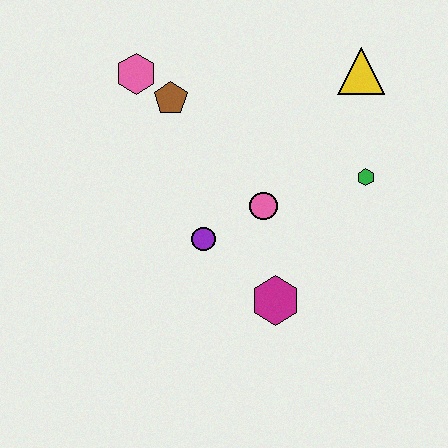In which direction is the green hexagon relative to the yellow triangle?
The green hexagon is below the yellow triangle.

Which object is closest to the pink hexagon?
The brown pentagon is closest to the pink hexagon.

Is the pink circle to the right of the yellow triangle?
No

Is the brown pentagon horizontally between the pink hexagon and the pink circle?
Yes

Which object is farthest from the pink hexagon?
The magenta hexagon is farthest from the pink hexagon.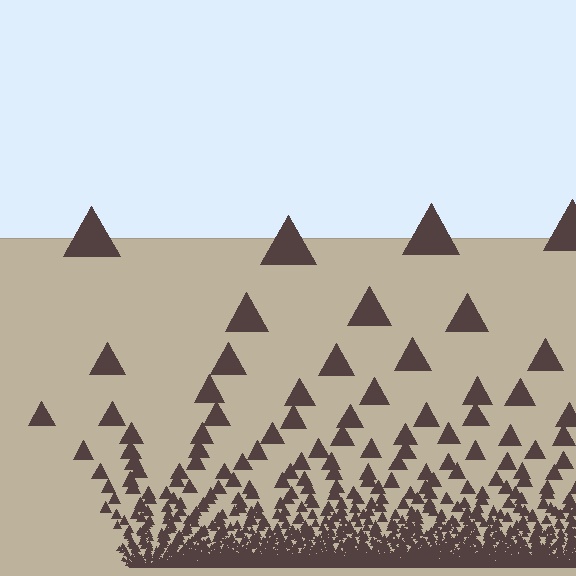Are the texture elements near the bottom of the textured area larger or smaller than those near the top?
Smaller. The gradient is inverted — elements near the bottom are smaller and denser.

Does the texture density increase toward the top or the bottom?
Density increases toward the bottom.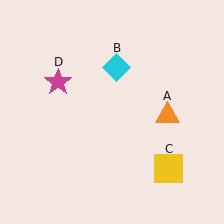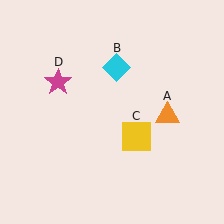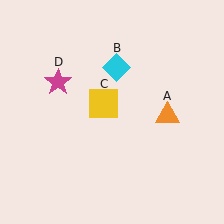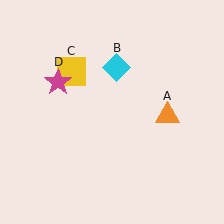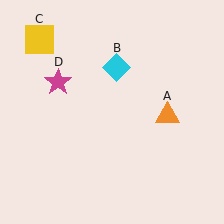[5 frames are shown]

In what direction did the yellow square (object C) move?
The yellow square (object C) moved up and to the left.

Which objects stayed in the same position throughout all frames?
Orange triangle (object A) and cyan diamond (object B) and magenta star (object D) remained stationary.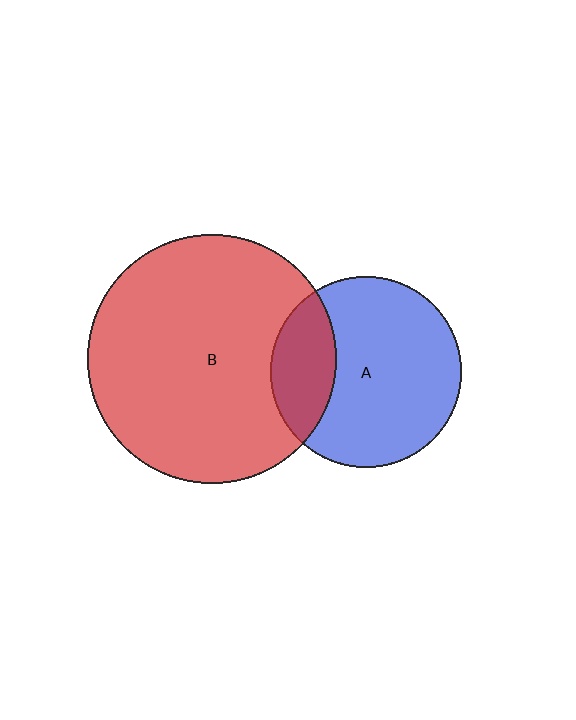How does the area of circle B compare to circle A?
Approximately 1.7 times.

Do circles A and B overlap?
Yes.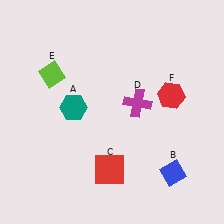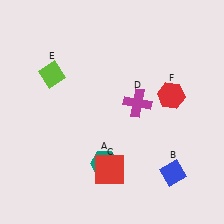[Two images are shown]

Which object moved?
The teal hexagon (A) moved down.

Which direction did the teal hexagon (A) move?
The teal hexagon (A) moved down.